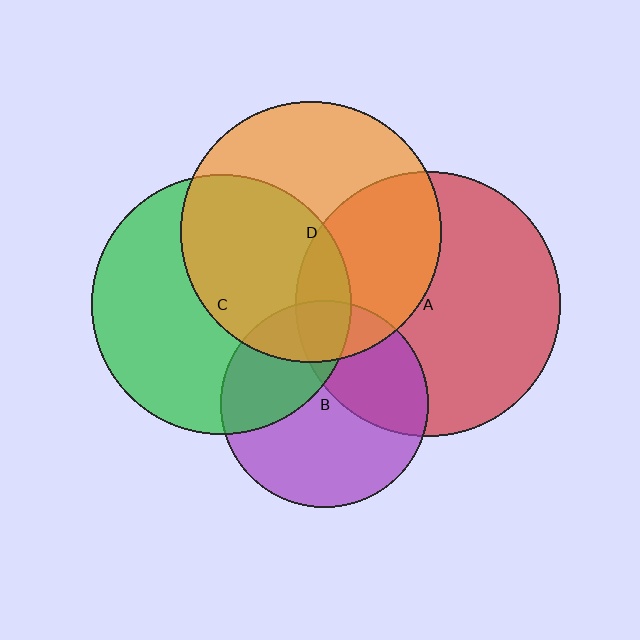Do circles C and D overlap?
Yes.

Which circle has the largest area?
Circle A (red).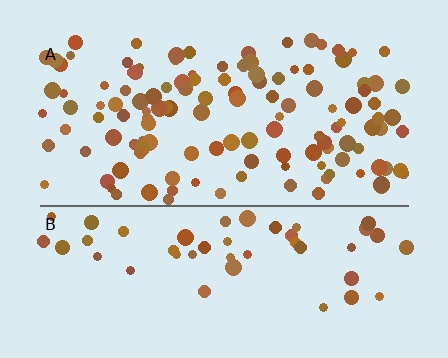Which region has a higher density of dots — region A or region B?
A (the top).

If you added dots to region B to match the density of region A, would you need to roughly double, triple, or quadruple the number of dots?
Approximately double.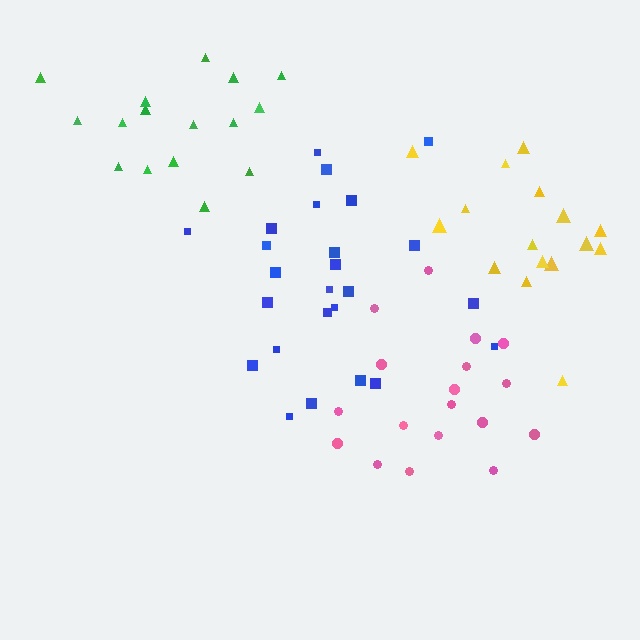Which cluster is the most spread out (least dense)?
Green.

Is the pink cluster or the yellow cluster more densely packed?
Pink.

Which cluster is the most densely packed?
Pink.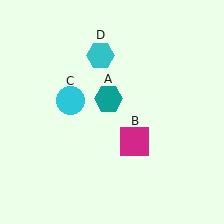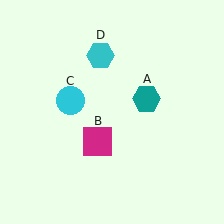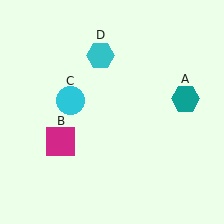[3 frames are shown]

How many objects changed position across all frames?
2 objects changed position: teal hexagon (object A), magenta square (object B).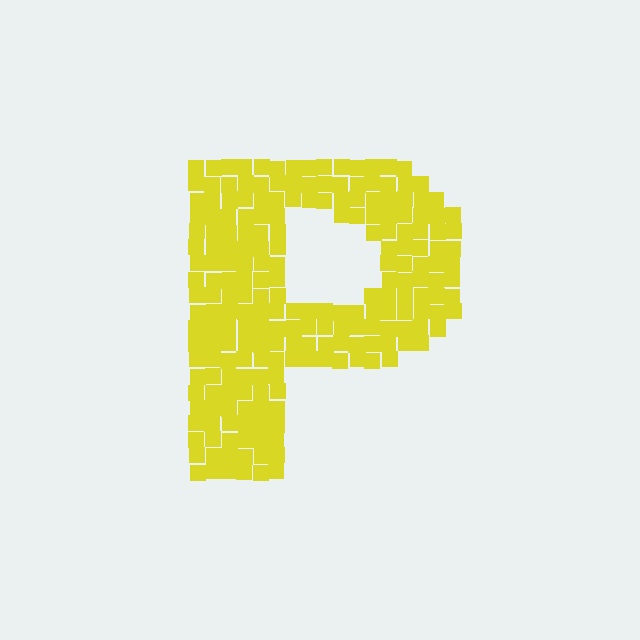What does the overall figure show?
The overall figure shows the letter P.